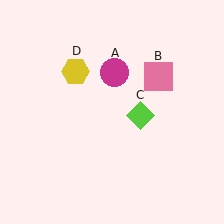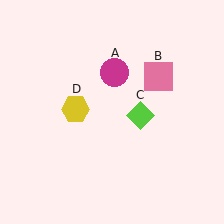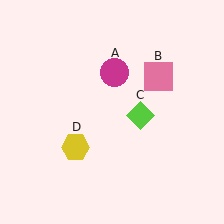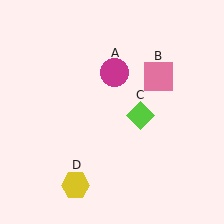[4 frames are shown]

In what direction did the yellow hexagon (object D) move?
The yellow hexagon (object D) moved down.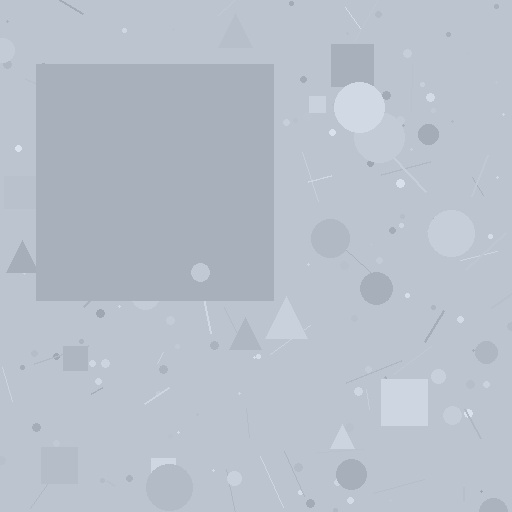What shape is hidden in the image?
A square is hidden in the image.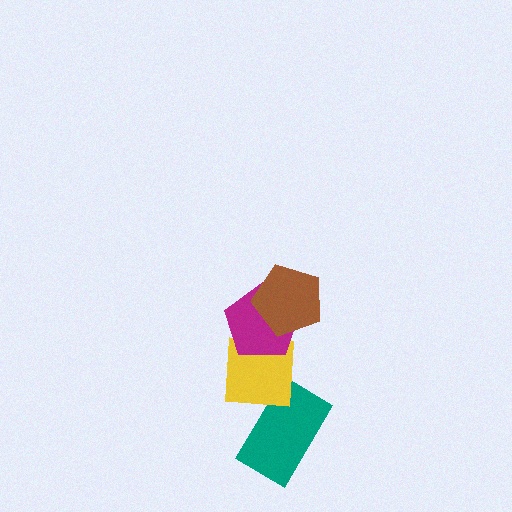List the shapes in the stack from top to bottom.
From top to bottom: the brown pentagon, the magenta pentagon, the yellow square, the teal rectangle.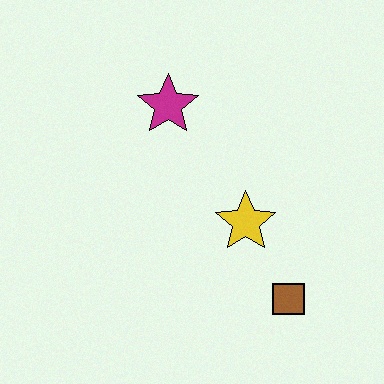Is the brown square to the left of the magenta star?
No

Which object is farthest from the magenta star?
The brown square is farthest from the magenta star.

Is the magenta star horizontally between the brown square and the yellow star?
No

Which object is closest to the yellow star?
The brown square is closest to the yellow star.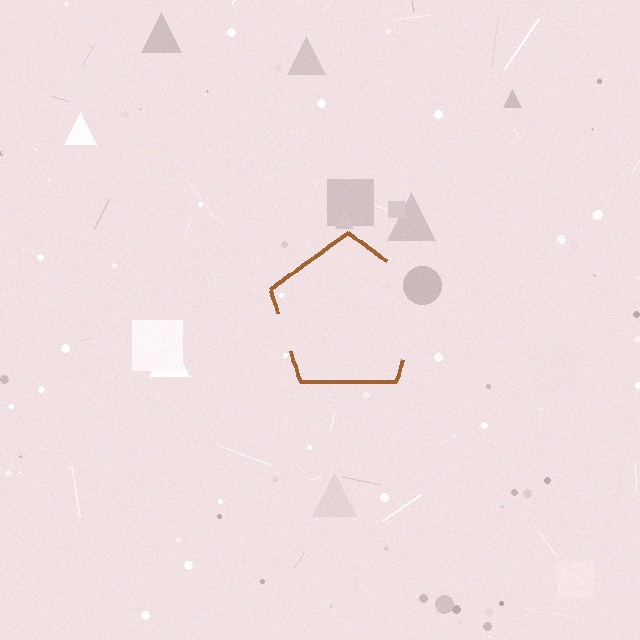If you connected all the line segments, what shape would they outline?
They would outline a pentagon.